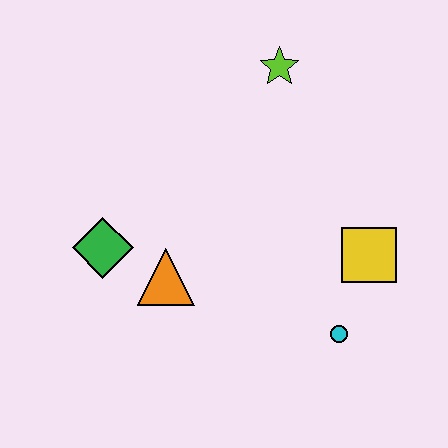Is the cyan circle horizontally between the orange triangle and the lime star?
No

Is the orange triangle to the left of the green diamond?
No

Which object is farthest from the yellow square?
The green diamond is farthest from the yellow square.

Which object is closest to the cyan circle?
The yellow square is closest to the cyan circle.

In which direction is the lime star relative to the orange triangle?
The lime star is above the orange triangle.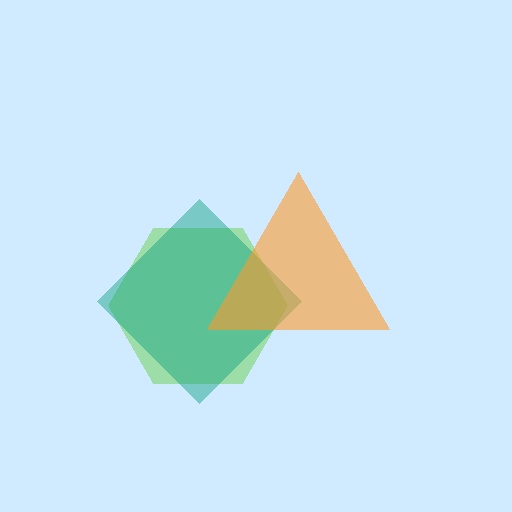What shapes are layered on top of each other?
The layered shapes are: a lime hexagon, a teal diamond, an orange triangle.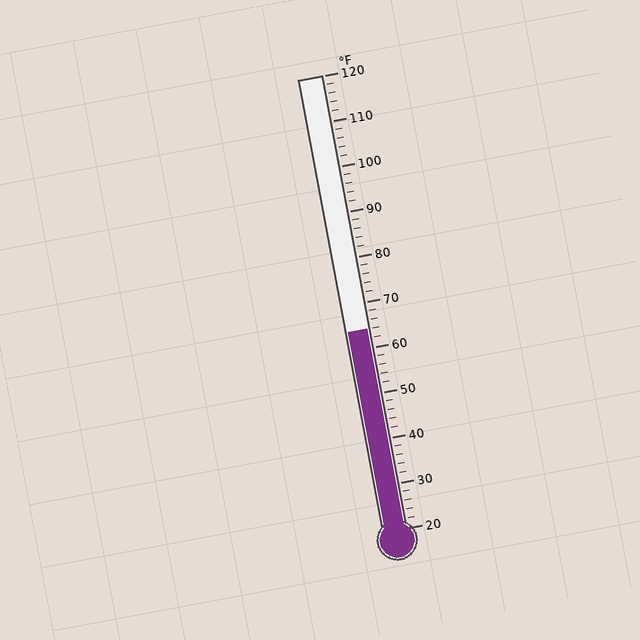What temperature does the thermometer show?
The thermometer shows approximately 64°F.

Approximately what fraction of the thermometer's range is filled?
The thermometer is filled to approximately 45% of its range.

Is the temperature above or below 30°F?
The temperature is above 30°F.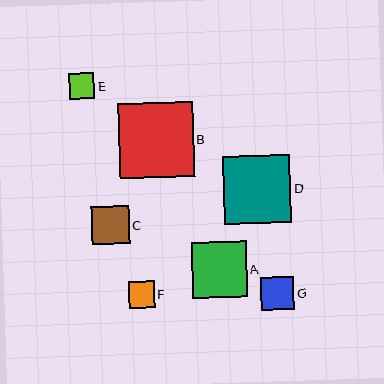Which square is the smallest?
Square E is the smallest with a size of approximately 26 pixels.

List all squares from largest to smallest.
From largest to smallest: B, D, A, C, G, F, E.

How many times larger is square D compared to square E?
Square D is approximately 2.6 times the size of square E.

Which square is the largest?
Square B is the largest with a size of approximately 74 pixels.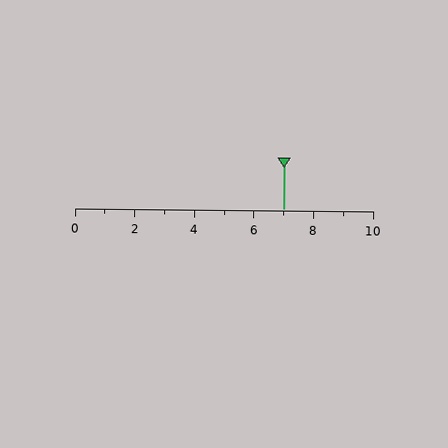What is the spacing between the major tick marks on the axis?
The major ticks are spaced 2 apart.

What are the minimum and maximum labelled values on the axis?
The axis runs from 0 to 10.